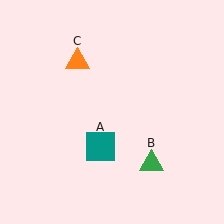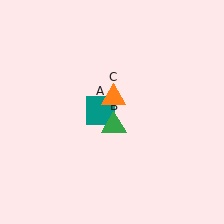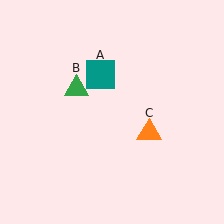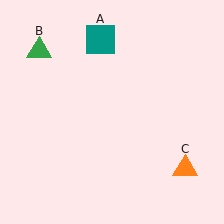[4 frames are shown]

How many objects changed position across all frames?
3 objects changed position: teal square (object A), green triangle (object B), orange triangle (object C).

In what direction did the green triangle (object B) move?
The green triangle (object B) moved up and to the left.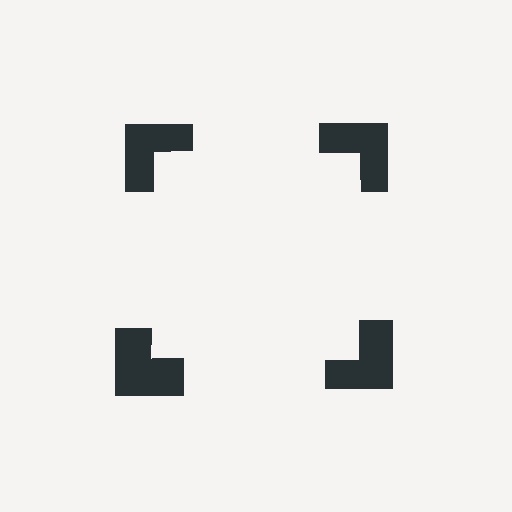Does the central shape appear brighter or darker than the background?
It typically appears slightly brighter than the background, even though no actual brightness change is drawn.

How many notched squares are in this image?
There are 4 — one at each vertex of the illusory square.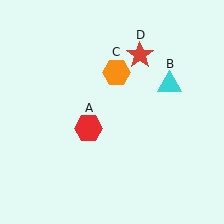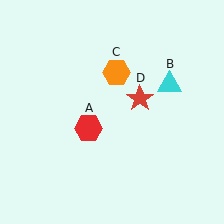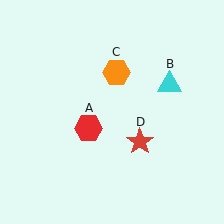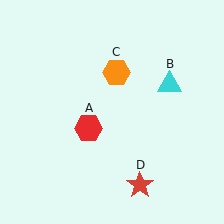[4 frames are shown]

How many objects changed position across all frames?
1 object changed position: red star (object D).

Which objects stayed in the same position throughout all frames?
Red hexagon (object A) and cyan triangle (object B) and orange hexagon (object C) remained stationary.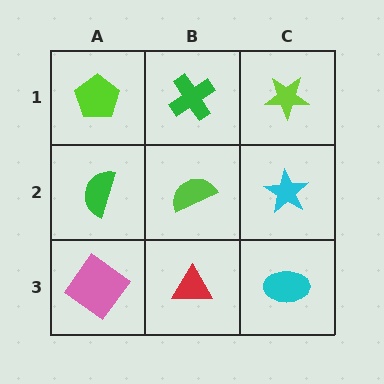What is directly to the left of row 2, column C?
A lime semicircle.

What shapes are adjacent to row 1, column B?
A lime semicircle (row 2, column B), a lime pentagon (row 1, column A), a lime star (row 1, column C).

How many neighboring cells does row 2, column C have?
3.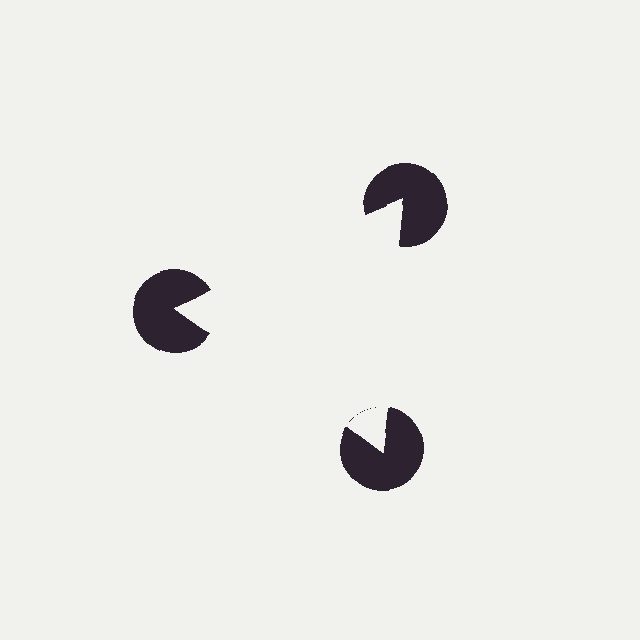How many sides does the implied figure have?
3 sides.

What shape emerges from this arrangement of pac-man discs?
An illusory triangle — its edges are inferred from the aligned wedge cuts in the pac-man discs, not physically drawn.